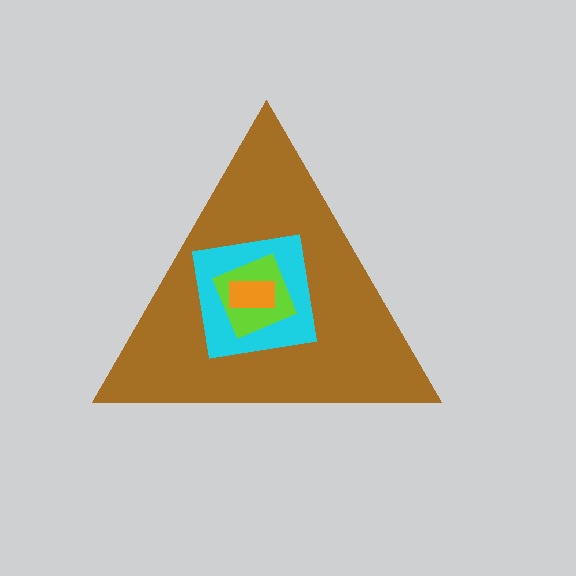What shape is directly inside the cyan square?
The lime diamond.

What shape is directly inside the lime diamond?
The orange rectangle.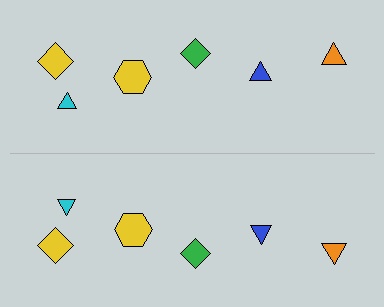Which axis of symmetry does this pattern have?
The pattern has a horizontal axis of symmetry running through the center of the image.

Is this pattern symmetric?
Yes, this pattern has bilateral (reflection) symmetry.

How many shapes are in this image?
There are 12 shapes in this image.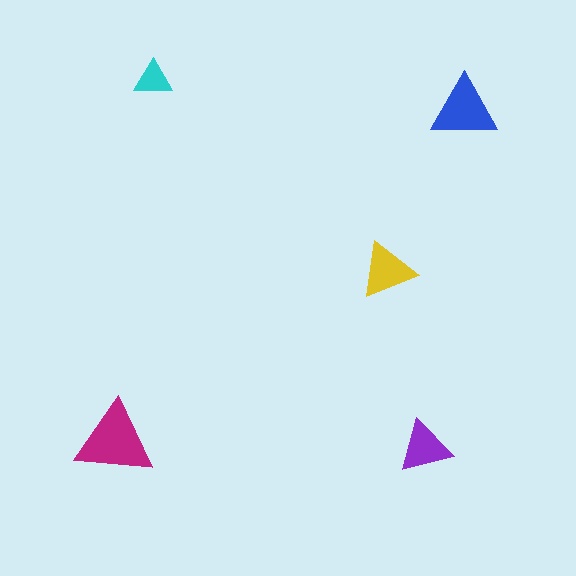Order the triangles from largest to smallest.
the magenta one, the blue one, the yellow one, the purple one, the cyan one.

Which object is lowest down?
The purple triangle is bottommost.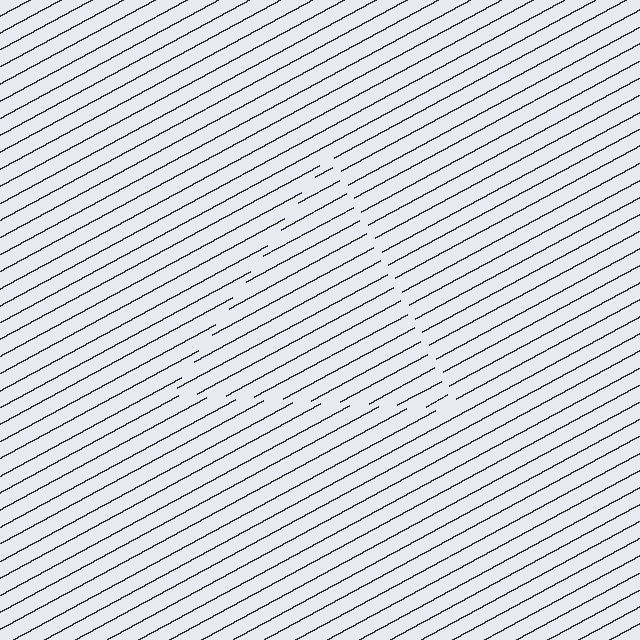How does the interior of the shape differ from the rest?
The interior of the shape contains the same grating, shifted by half a period — the contour is defined by the phase discontinuity where line-ends from the inner and outer gratings abut.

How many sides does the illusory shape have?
3 sides — the line-ends trace a triangle.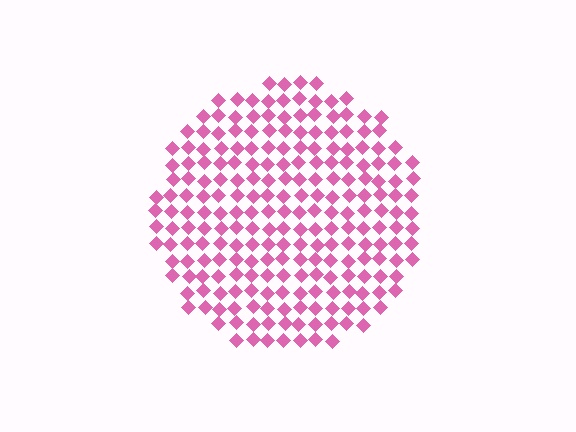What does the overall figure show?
The overall figure shows a circle.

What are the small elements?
The small elements are diamonds.